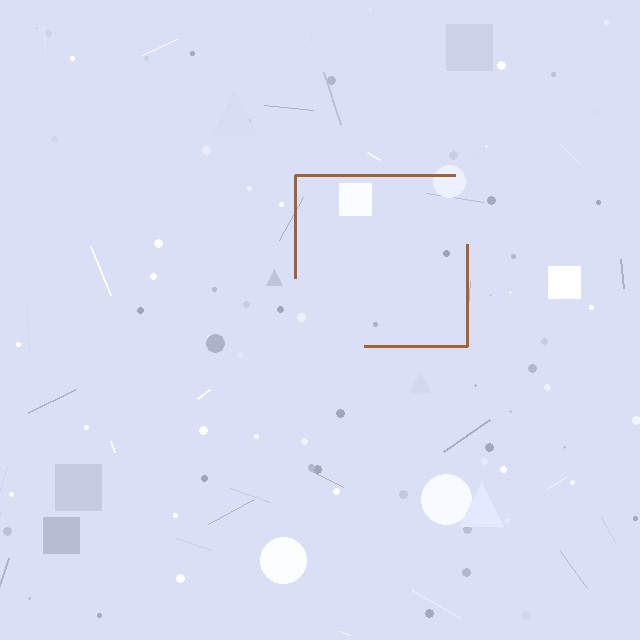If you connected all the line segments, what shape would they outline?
They would outline a square.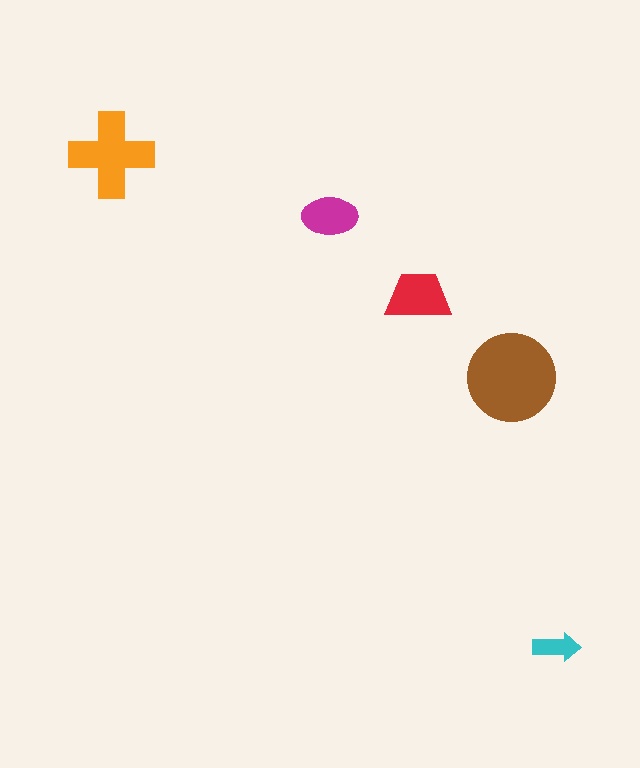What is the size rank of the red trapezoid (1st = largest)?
3rd.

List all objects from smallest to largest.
The cyan arrow, the magenta ellipse, the red trapezoid, the orange cross, the brown circle.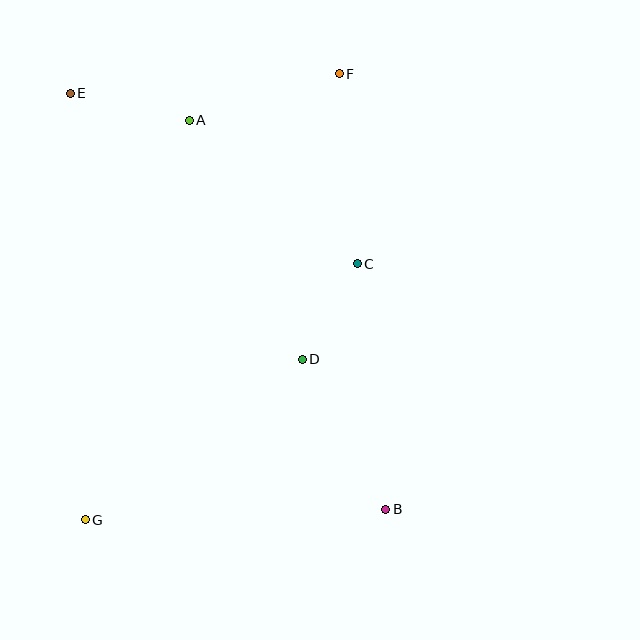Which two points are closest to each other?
Points C and D are closest to each other.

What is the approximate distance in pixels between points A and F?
The distance between A and F is approximately 157 pixels.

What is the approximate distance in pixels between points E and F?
The distance between E and F is approximately 270 pixels.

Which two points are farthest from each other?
Points B and E are farthest from each other.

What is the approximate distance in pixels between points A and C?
The distance between A and C is approximately 221 pixels.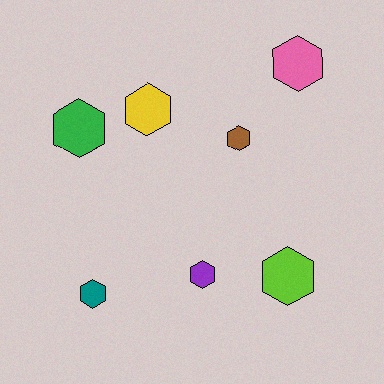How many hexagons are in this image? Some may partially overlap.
There are 7 hexagons.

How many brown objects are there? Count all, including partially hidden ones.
There is 1 brown object.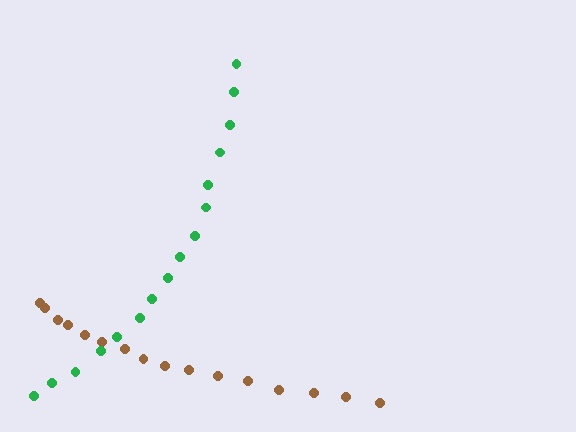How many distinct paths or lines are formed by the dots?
There are 2 distinct paths.